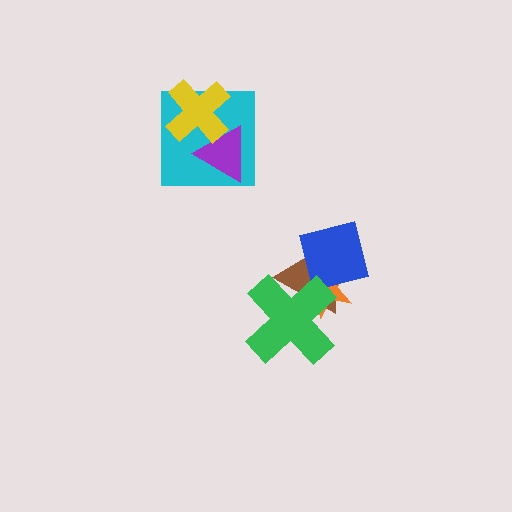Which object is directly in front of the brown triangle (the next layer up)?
The orange star is directly in front of the brown triangle.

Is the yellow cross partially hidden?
No, no other shape covers it.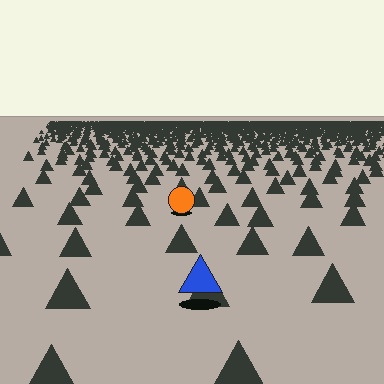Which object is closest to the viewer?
The blue triangle is closest. The texture marks near it are larger and more spread out.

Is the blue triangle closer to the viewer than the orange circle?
Yes. The blue triangle is closer — you can tell from the texture gradient: the ground texture is coarser near it.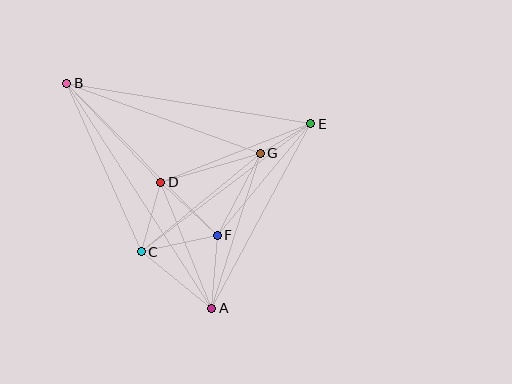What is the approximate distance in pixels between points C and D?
The distance between C and D is approximately 72 pixels.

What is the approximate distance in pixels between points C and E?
The distance between C and E is approximately 212 pixels.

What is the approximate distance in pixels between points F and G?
The distance between F and G is approximately 93 pixels.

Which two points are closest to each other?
Points E and G are closest to each other.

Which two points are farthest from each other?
Points A and B are farthest from each other.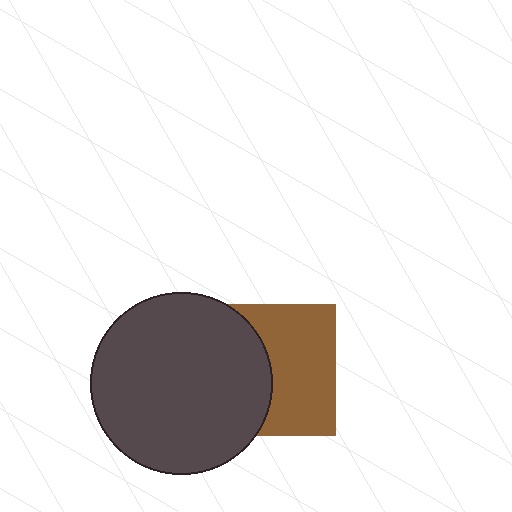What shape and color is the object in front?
The object in front is a dark gray circle.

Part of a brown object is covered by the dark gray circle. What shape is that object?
It is a square.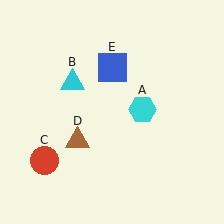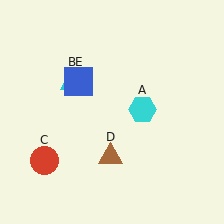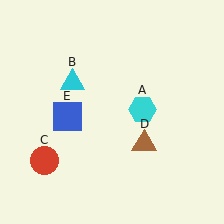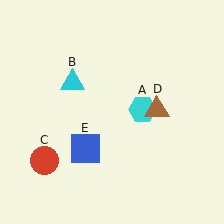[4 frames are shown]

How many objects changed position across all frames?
2 objects changed position: brown triangle (object D), blue square (object E).